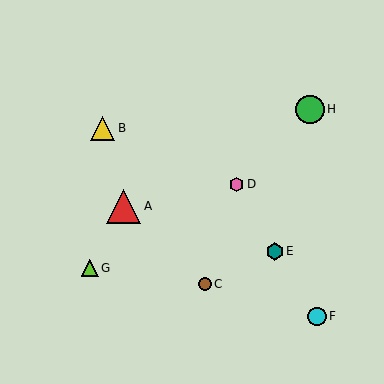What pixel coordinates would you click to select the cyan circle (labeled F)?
Click at (317, 316) to select the cyan circle F.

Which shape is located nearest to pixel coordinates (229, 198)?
The pink hexagon (labeled D) at (236, 184) is nearest to that location.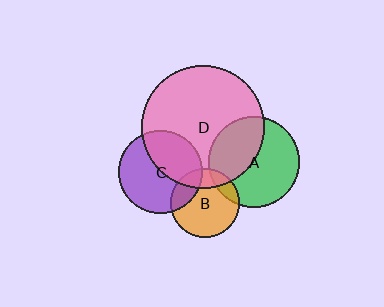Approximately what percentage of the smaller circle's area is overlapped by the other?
Approximately 45%.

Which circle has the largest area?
Circle D (pink).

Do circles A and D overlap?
Yes.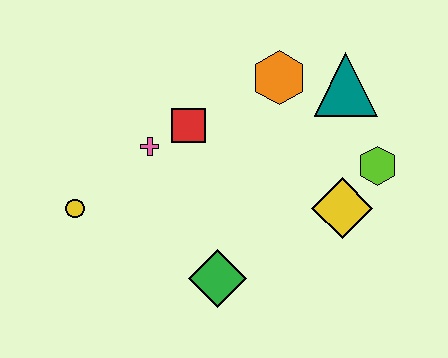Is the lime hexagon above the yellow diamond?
Yes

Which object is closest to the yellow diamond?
The lime hexagon is closest to the yellow diamond.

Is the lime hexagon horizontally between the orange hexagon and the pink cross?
No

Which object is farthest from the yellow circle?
The lime hexagon is farthest from the yellow circle.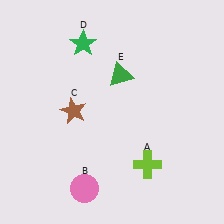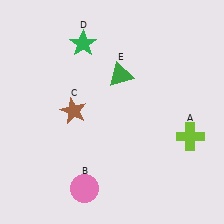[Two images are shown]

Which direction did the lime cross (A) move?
The lime cross (A) moved right.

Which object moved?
The lime cross (A) moved right.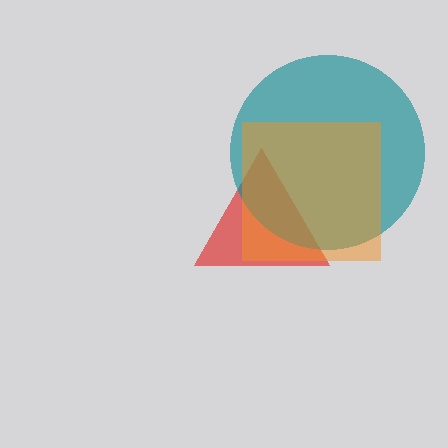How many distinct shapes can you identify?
There are 3 distinct shapes: a red triangle, a teal circle, an orange square.